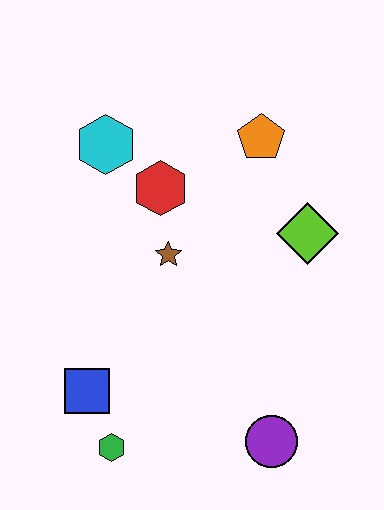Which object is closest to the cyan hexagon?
The red hexagon is closest to the cyan hexagon.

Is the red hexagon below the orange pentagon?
Yes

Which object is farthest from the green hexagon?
The orange pentagon is farthest from the green hexagon.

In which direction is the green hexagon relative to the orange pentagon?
The green hexagon is below the orange pentagon.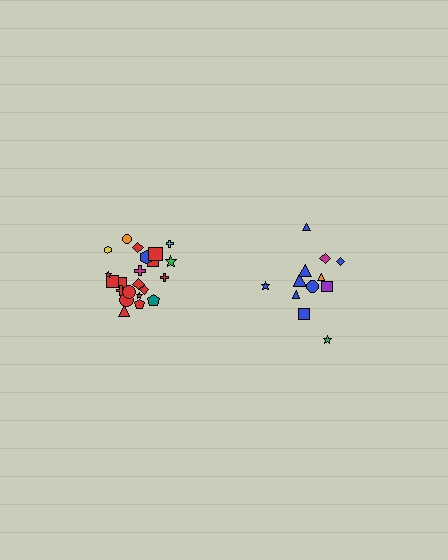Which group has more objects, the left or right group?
The left group.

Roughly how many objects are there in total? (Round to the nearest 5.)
Roughly 35 objects in total.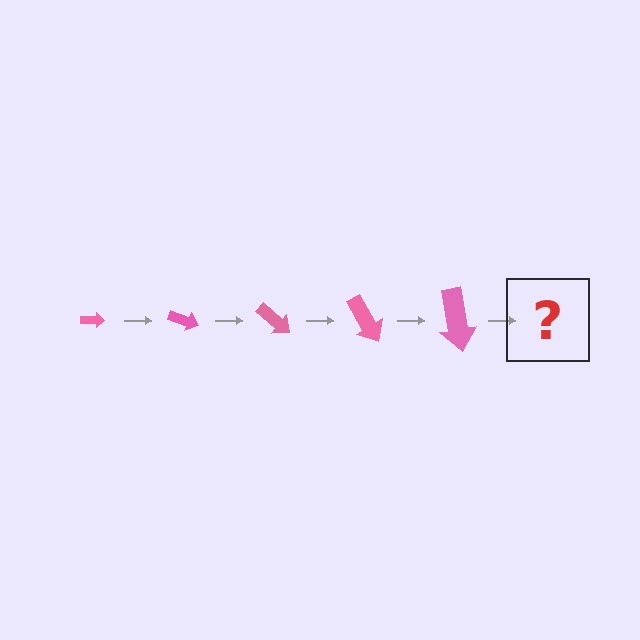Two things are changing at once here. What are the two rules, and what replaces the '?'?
The two rules are that the arrow grows larger each step and it rotates 20 degrees each step. The '?' should be an arrow, larger than the previous one and rotated 100 degrees from the start.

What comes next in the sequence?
The next element should be an arrow, larger than the previous one and rotated 100 degrees from the start.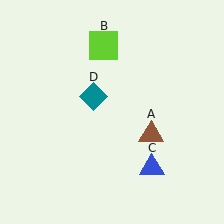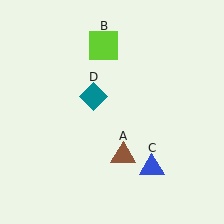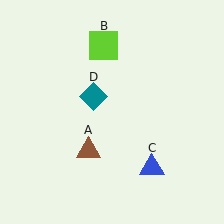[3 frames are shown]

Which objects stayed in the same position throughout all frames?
Lime square (object B) and blue triangle (object C) and teal diamond (object D) remained stationary.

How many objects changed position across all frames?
1 object changed position: brown triangle (object A).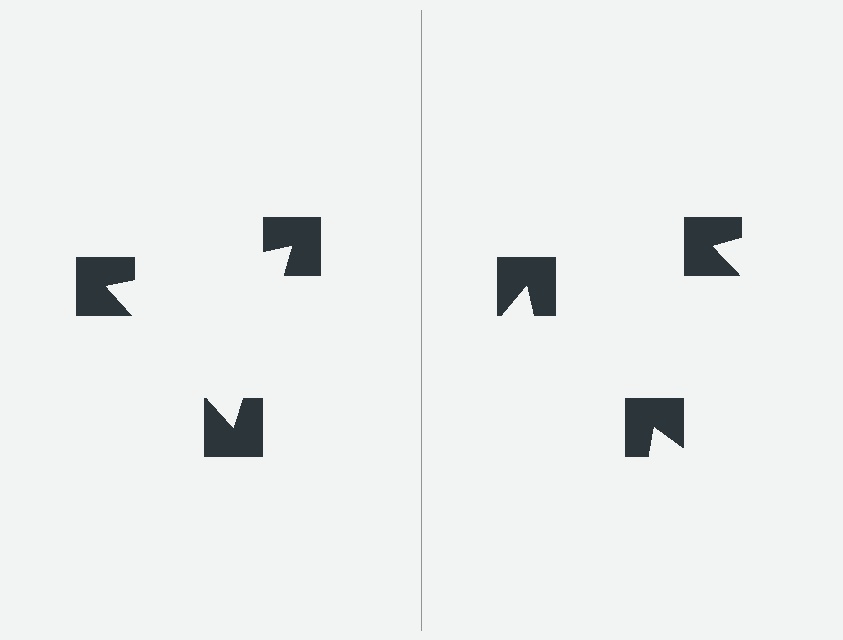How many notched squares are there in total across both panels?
6 — 3 on each side.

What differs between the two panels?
The notched squares are positioned identically on both sides; only the wedge orientations differ. On the left they align to a triangle; on the right they are misaligned.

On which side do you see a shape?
An illusory triangle appears on the left side. On the right side the wedge cuts are rotated, so no coherent shape forms.